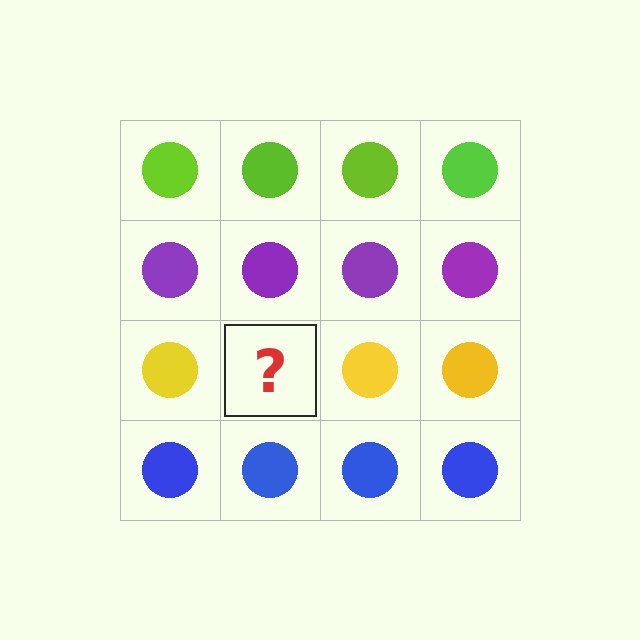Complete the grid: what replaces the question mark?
The question mark should be replaced with a yellow circle.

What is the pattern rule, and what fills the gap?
The rule is that each row has a consistent color. The gap should be filled with a yellow circle.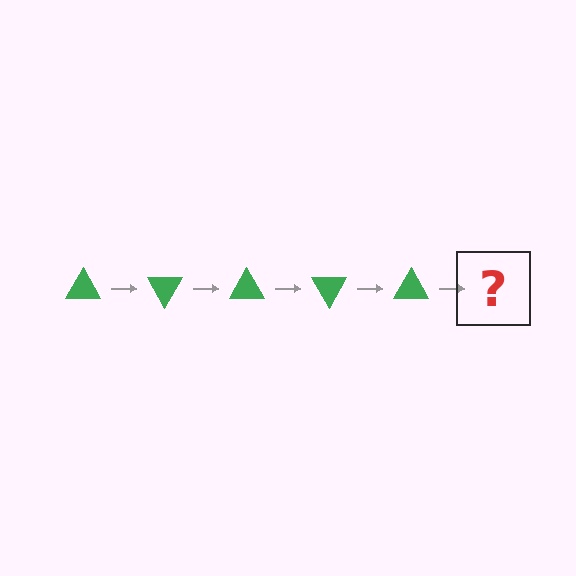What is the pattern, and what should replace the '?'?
The pattern is that the triangle rotates 60 degrees each step. The '?' should be a green triangle rotated 300 degrees.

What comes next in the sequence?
The next element should be a green triangle rotated 300 degrees.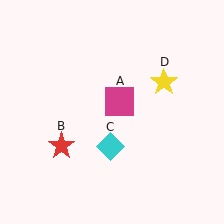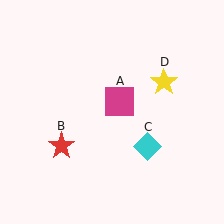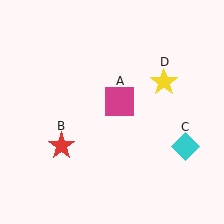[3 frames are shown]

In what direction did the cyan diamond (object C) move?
The cyan diamond (object C) moved right.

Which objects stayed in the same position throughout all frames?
Magenta square (object A) and red star (object B) and yellow star (object D) remained stationary.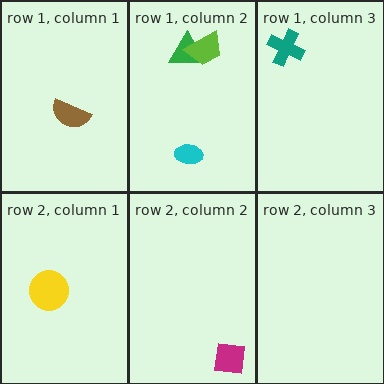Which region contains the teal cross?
The row 1, column 3 region.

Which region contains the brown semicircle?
The row 1, column 1 region.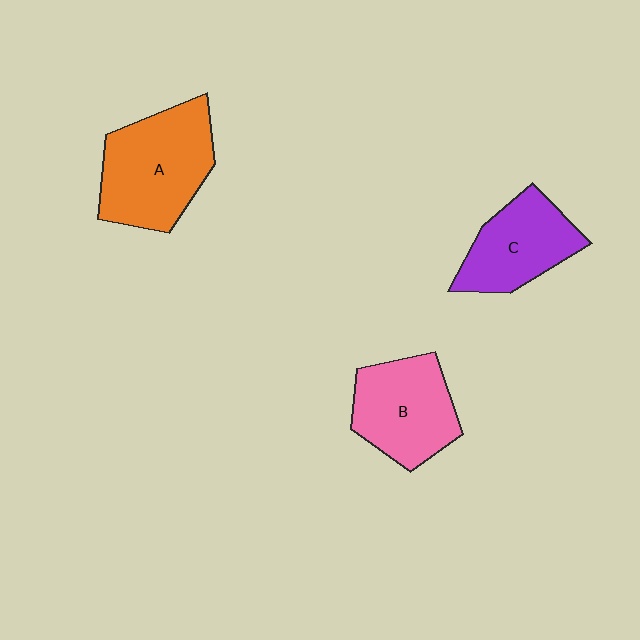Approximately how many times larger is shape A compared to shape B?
Approximately 1.2 times.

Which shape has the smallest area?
Shape C (purple).